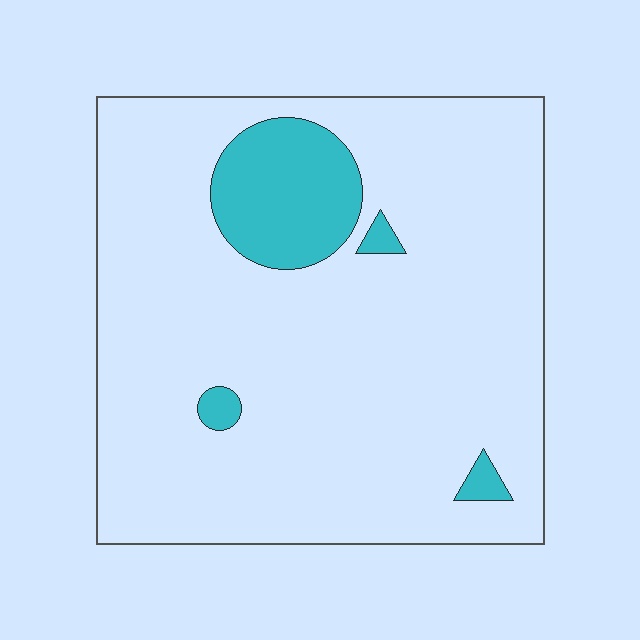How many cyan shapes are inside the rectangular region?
4.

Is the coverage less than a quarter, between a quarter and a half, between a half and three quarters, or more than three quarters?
Less than a quarter.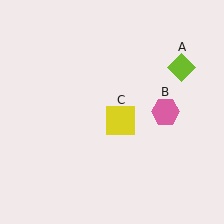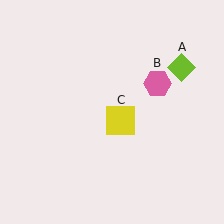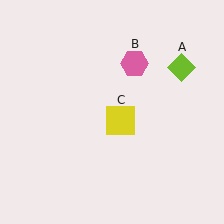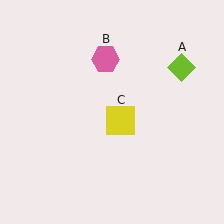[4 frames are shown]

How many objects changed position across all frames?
1 object changed position: pink hexagon (object B).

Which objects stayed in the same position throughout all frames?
Lime diamond (object A) and yellow square (object C) remained stationary.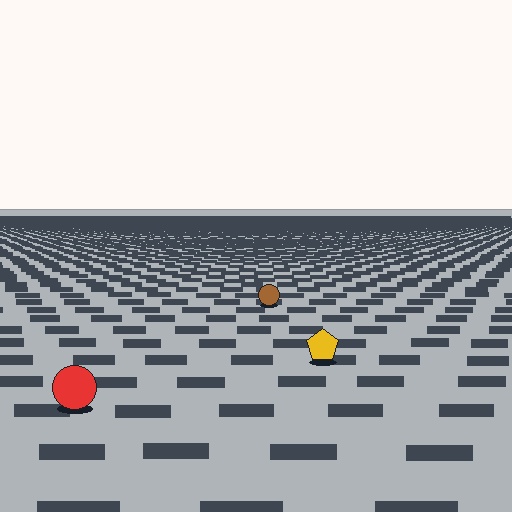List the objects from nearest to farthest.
From nearest to farthest: the red circle, the yellow pentagon, the brown circle.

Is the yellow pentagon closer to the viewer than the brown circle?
Yes. The yellow pentagon is closer — you can tell from the texture gradient: the ground texture is coarser near it.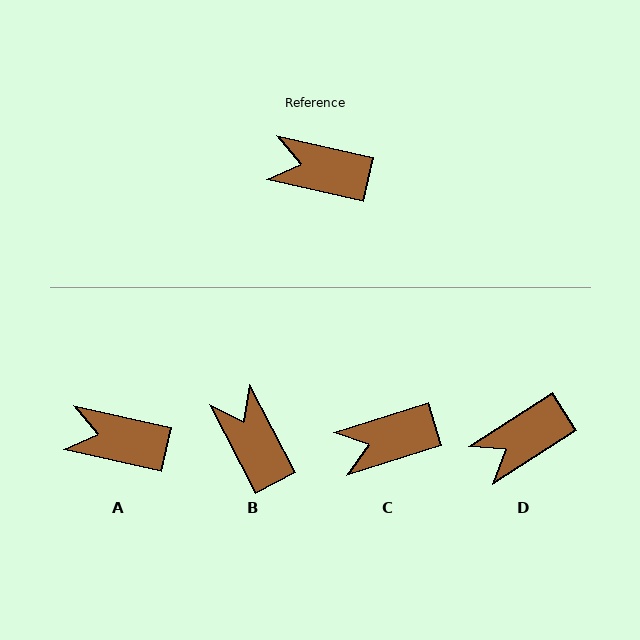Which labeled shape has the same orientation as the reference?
A.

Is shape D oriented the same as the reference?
No, it is off by about 45 degrees.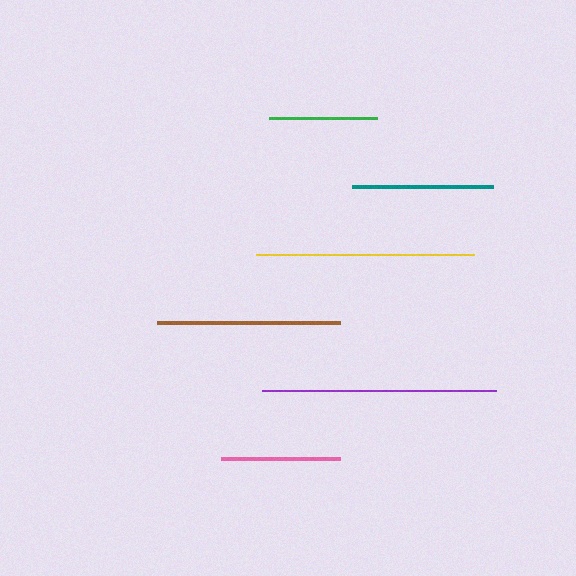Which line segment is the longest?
The purple line is the longest at approximately 234 pixels.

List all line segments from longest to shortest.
From longest to shortest: purple, yellow, brown, teal, pink, green.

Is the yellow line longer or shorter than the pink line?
The yellow line is longer than the pink line.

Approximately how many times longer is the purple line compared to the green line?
The purple line is approximately 2.2 times the length of the green line.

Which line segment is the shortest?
The green line is the shortest at approximately 107 pixels.